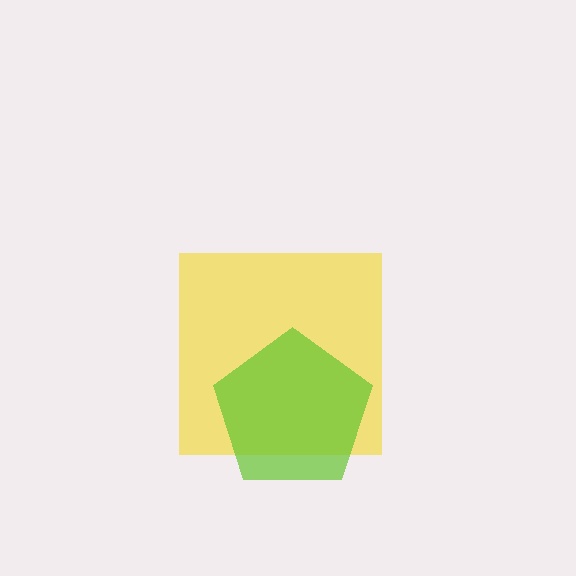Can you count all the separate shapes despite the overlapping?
Yes, there are 2 separate shapes.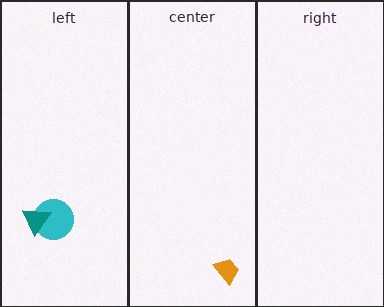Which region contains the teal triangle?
The left region.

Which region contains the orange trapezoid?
The center region.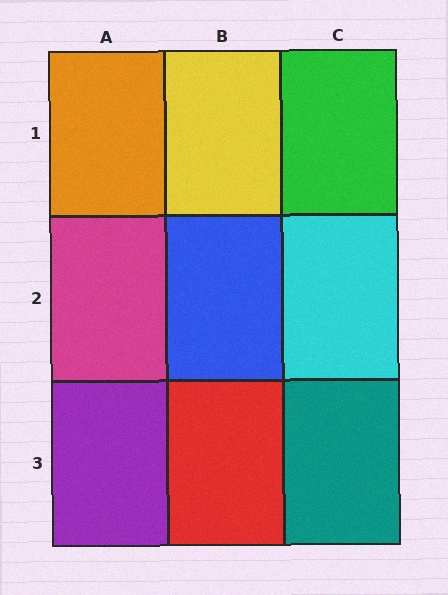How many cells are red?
1 cell is red.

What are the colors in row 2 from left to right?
Magenta, blue, cyan.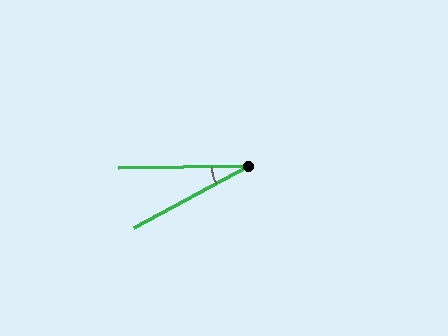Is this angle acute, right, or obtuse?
It is acute.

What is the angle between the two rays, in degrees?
Approximately 27 degrees.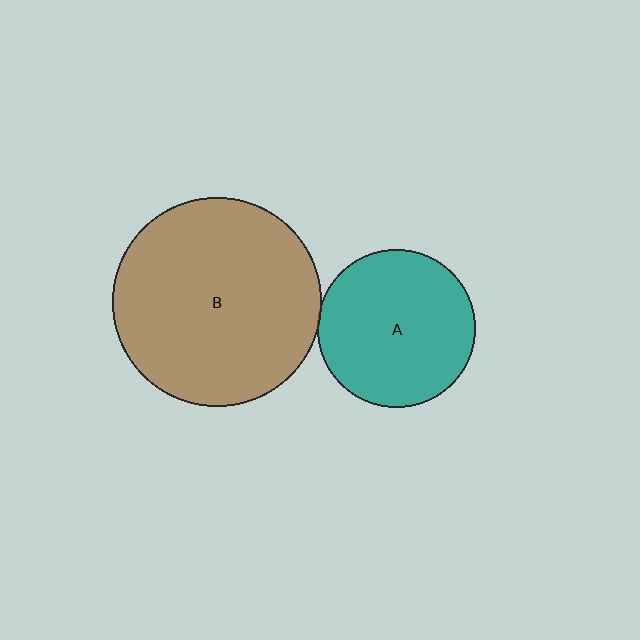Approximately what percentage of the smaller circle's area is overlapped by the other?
Approximately 5%.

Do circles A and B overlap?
Yes.